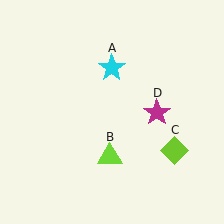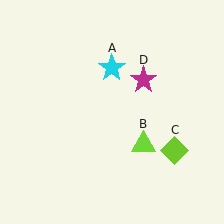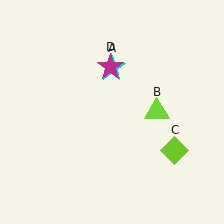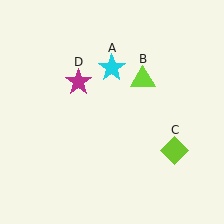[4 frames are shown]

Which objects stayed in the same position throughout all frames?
Cyan star (object A) and lime diamond (object C) remained stationary.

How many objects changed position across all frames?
2 objects changed position: lime triangle (object B), magenta star (object D).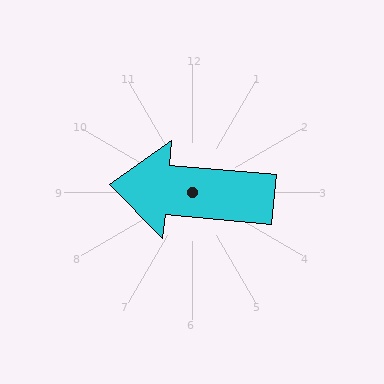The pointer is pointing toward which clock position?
Roughly 9 o'clock.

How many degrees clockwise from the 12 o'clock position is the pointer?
Approximately 275 degrees.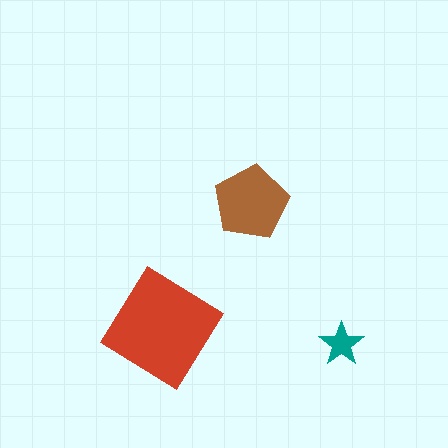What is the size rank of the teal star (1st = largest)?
3rd.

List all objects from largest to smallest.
The red diamond, the brown pentagon, the teal star.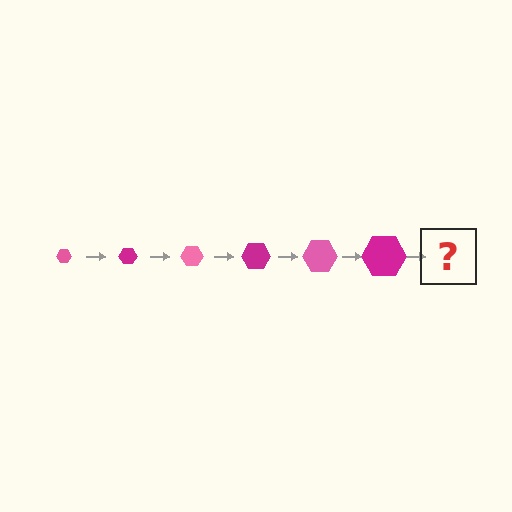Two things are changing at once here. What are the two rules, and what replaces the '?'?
The two rules are that the hexagon grows larger each step and the color cycles through pink and magenta. The '?' should be a pink hexagon, larger than the previous one.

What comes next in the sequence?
The next element should be a pink hexagon, larger than the previous one.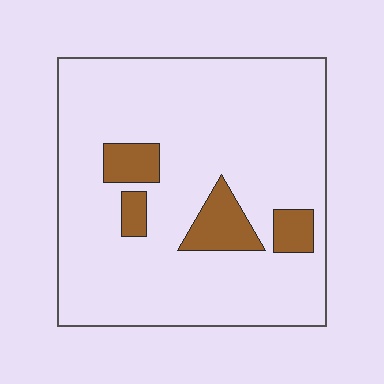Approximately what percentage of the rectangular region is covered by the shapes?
Approximately 10%.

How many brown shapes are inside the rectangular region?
4.